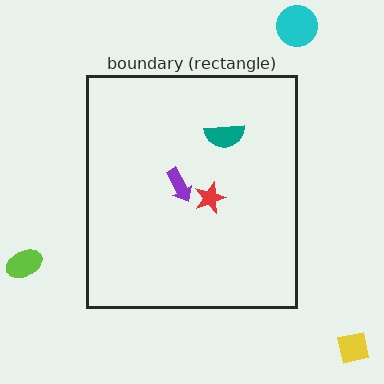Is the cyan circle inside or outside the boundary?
Outside.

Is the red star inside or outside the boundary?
Inside.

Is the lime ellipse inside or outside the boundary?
Outside.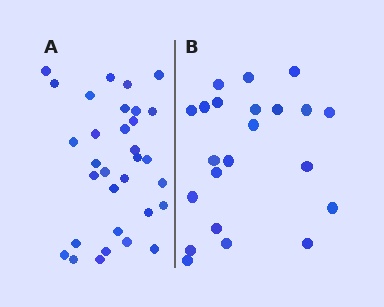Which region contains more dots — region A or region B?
Region A (the left region) has more dots.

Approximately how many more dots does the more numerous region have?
Region A has roughly 10 or so more dots than region B.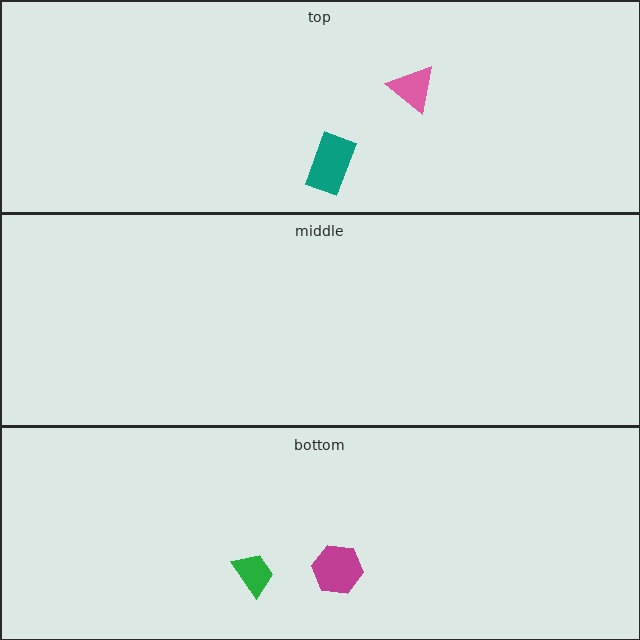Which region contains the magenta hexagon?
The bottom region.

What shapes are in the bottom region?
The magenta hexagon, the green trapezoid.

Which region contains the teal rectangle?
The top region.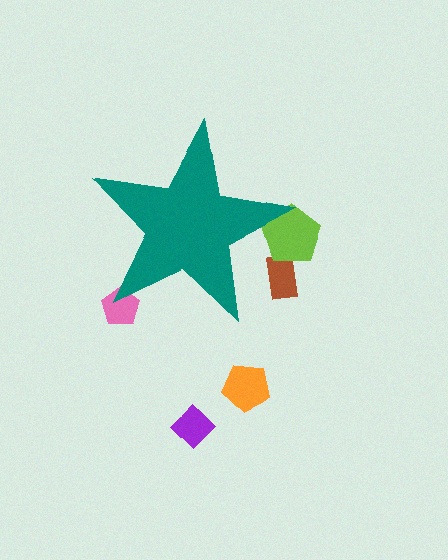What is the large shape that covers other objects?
A teal star.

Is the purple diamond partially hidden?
No, the purple diamond is fully visible.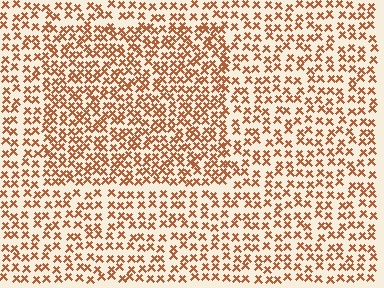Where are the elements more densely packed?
The elements are more densely packed inside the rectangle boundary.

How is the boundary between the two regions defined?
The boundary is defined by a change in element density (approximately 1.6x ratio). All elements are the same color, size, and shape.